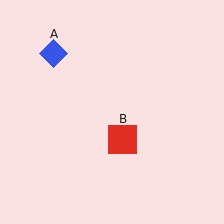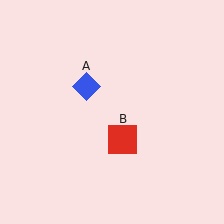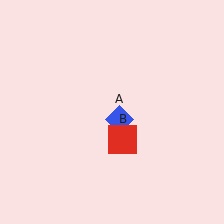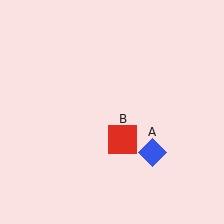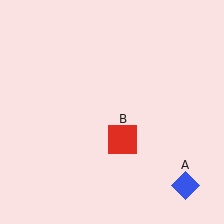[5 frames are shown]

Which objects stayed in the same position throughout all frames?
Red square (object B) remained stationary.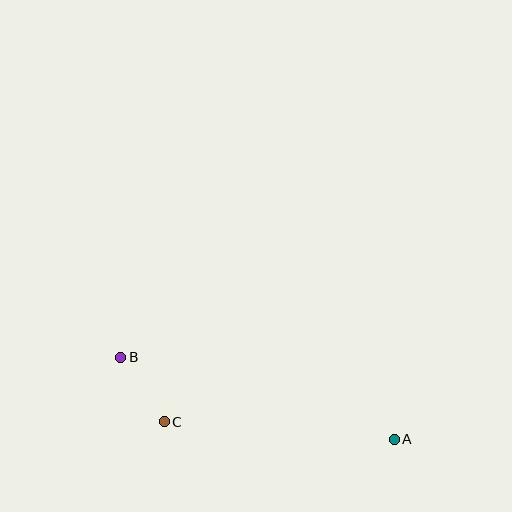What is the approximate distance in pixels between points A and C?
The distance between A and C is approximately 231 pixels.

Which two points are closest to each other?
Points B and C are closest to each other.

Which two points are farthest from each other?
Points A and B are farthest from each other.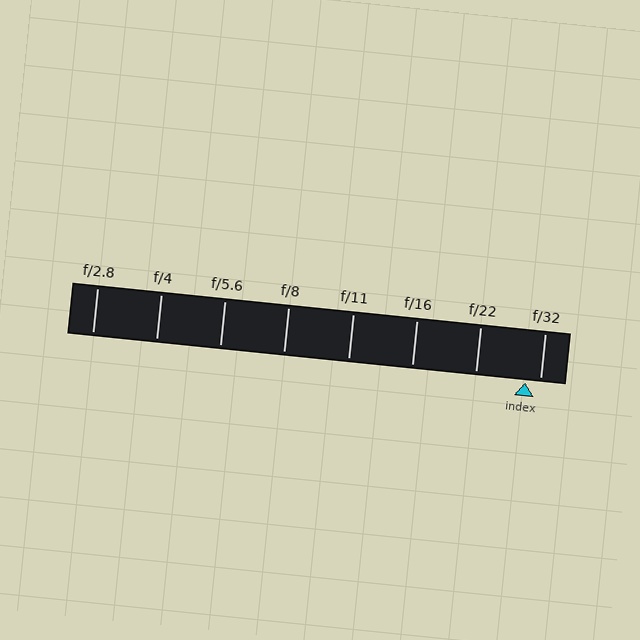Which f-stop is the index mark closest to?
The index mark is closest to f/32.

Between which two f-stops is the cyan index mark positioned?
The index mark is between f/22 and f/32.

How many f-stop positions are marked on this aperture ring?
There are 8 f-stop positions marked.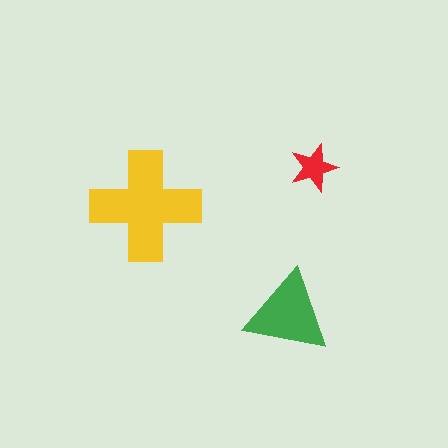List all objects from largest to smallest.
The yellow cross, the green triangle, the red star.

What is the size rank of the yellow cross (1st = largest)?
1st.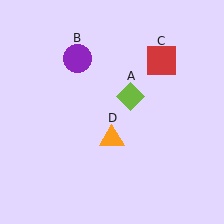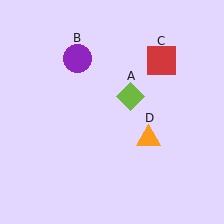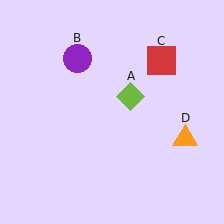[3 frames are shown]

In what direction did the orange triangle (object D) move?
The orange triangle (object D) moved right.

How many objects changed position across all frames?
1 object changed position: orange triangle (object D).